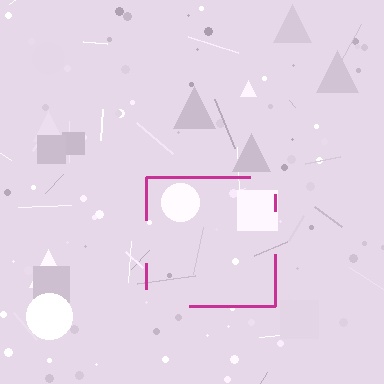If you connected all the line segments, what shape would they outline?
They would outline a square.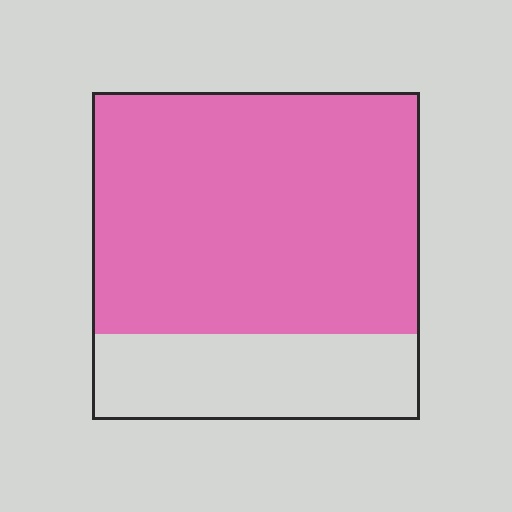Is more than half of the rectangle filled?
Yes.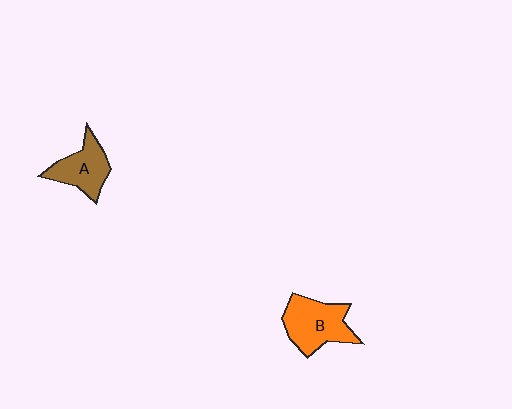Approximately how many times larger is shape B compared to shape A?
Approximately 1.3 times.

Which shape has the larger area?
Shape B (orange).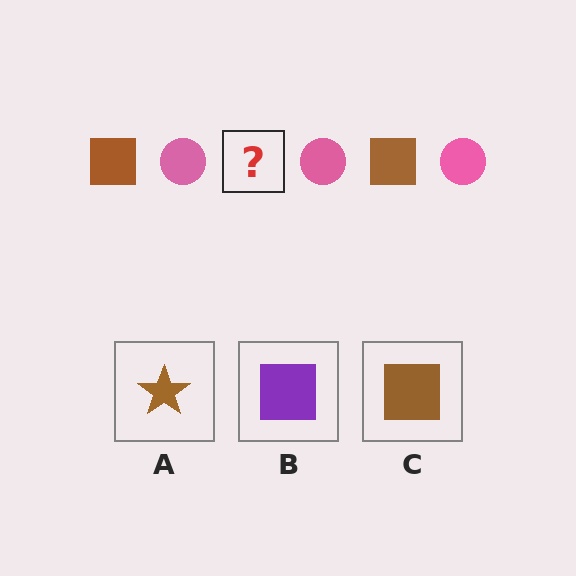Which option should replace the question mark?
Option C.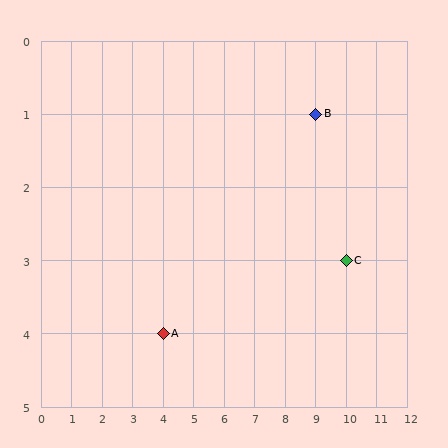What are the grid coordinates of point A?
Point A is at grid coordinates (4, 4).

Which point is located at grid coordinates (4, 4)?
Point A is at (4, 4).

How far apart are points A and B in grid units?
Points A and B are 5 columns and 3 rows apart (about 5.8 grid units diagonally).